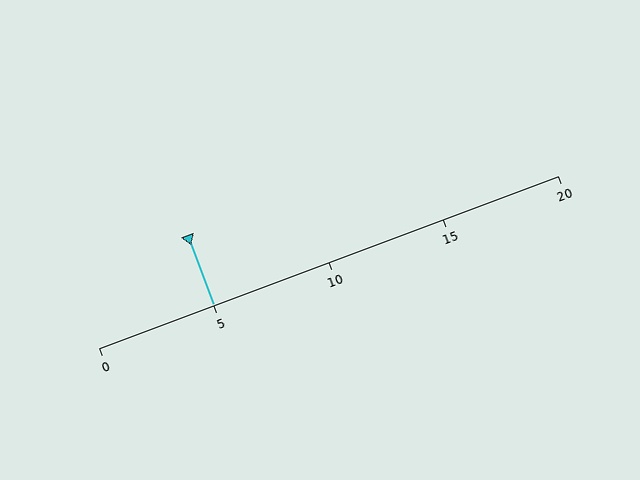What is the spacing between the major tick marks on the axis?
The major ticks are spaced 5 apart.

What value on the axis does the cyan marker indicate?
The marker indicates approximately 5.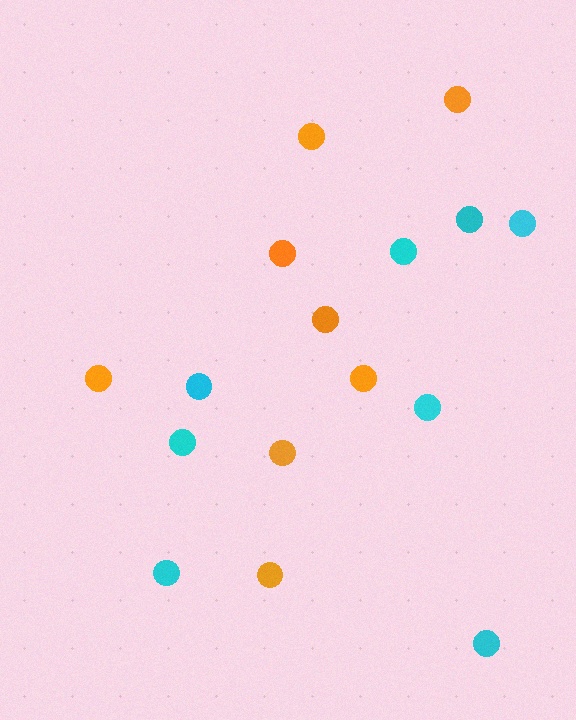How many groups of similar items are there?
There are 2 groups: one group of orange circles (8) and one group of cyan circles (8).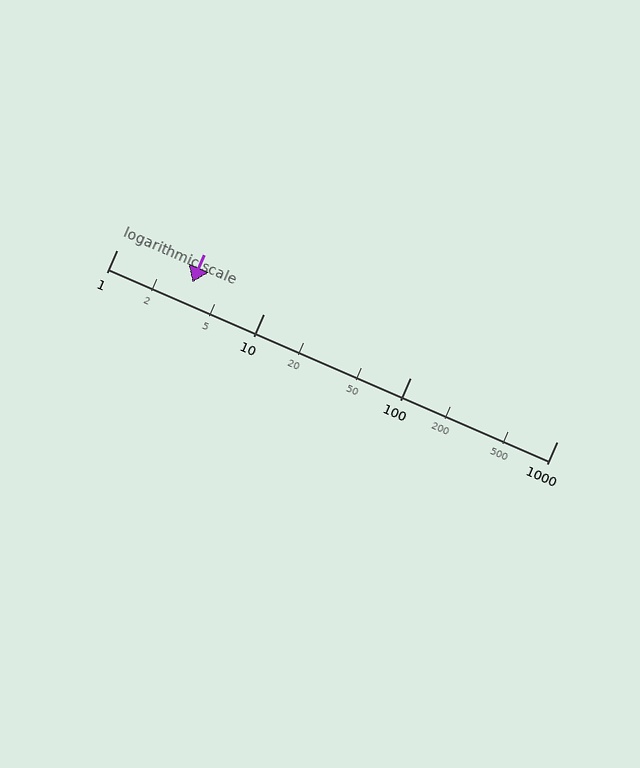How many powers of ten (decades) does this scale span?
The scale spans 3 decades, from 1 to 1000.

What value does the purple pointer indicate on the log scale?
The pointer indicates approximately 3.3.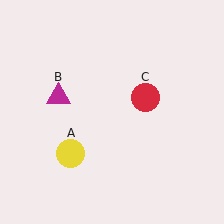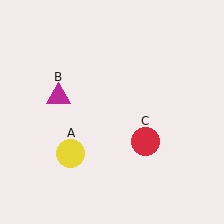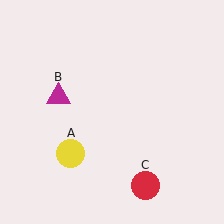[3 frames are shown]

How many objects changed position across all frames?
1 object changed position: red circle (object C).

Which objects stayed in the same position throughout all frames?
Yellow circle (object A) and magenta triangle (object B) remained stationary.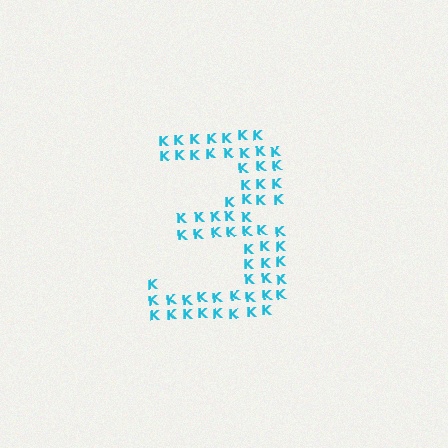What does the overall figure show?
The overall figure shows the digit 3.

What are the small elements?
The small elements are letter K's.